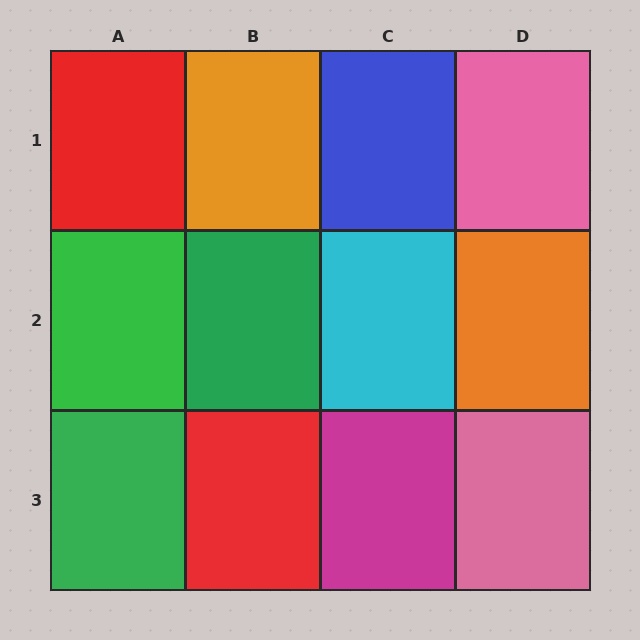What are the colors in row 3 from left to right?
Green, red, magenta, pink.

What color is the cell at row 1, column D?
Pink.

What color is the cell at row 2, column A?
Green.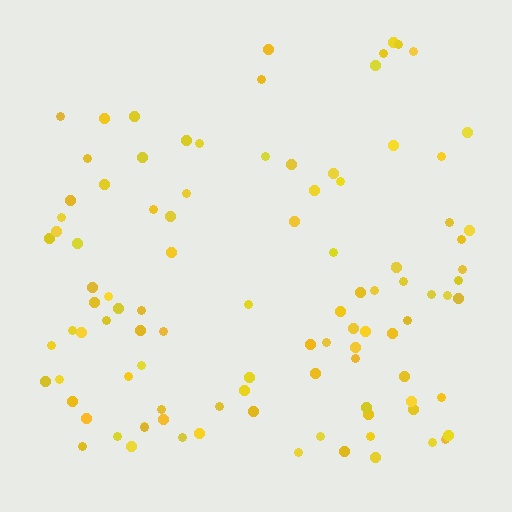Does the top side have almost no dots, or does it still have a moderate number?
Still a moderate number, just noticeably fewer than the bottom.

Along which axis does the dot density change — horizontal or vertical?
Vertical.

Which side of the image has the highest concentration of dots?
The bottom.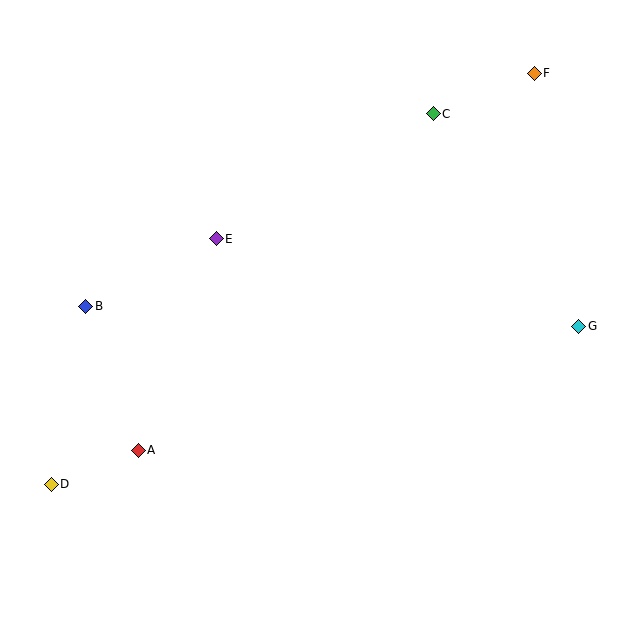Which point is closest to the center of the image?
Point E at (216, 239) is closest to the center.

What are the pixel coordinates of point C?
Point C is at (433, 114).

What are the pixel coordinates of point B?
Point B is at (86, 306).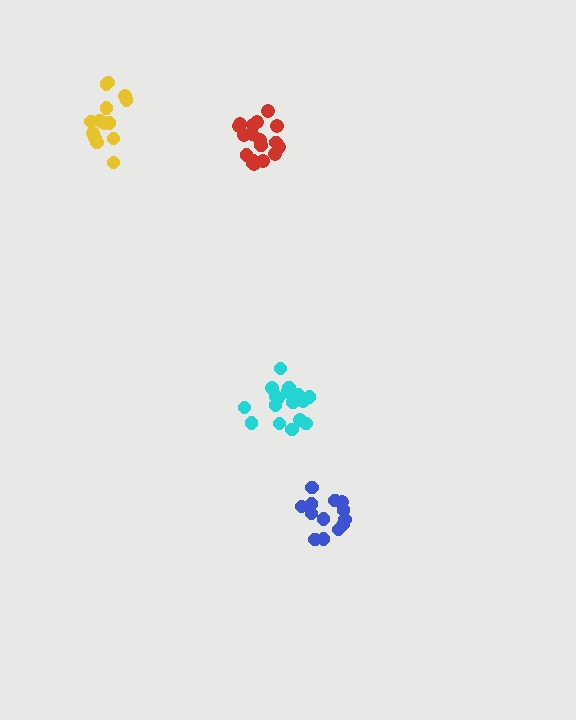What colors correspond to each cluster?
The clusters are colored: blue, yellow, red, cyan.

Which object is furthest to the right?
The blue cluster is rightmost.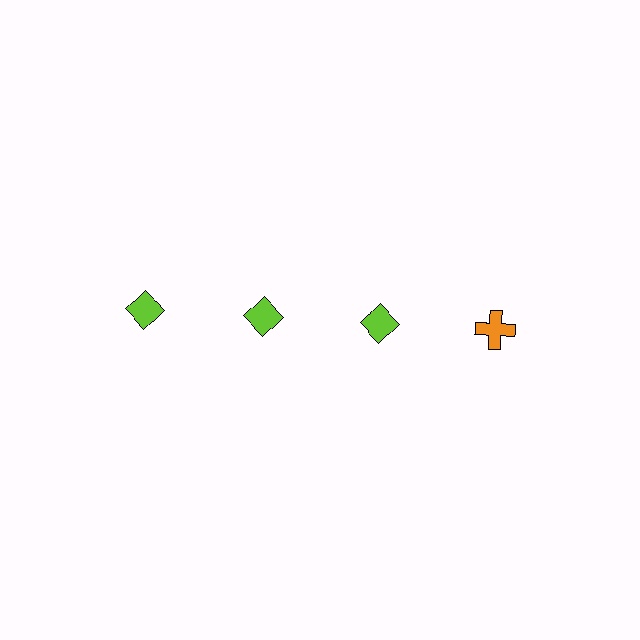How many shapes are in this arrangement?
There are 4 shapes arranged in a grid pattern.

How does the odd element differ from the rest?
It differs in both color (orange instead of lime) and shape (cross instead of diamond).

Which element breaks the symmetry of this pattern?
The orange cross in the top row, second from right column breaks the symmetry. All other shapes are lime diamonds.